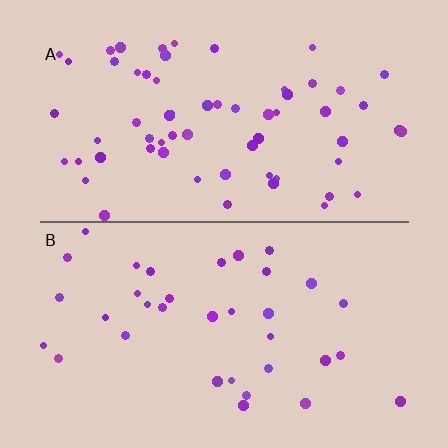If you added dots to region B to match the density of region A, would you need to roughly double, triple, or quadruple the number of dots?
Approximately double.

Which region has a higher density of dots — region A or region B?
A (the top).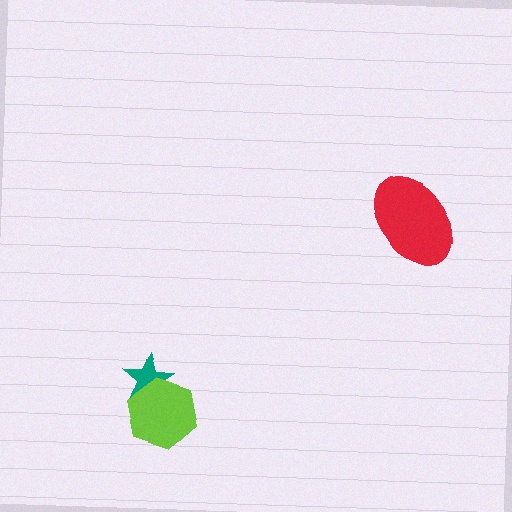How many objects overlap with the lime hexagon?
1 object overlaps with the lime hexagon.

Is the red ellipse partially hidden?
No, no other shape covers it.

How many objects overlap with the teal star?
1 object overlaps with the teal star.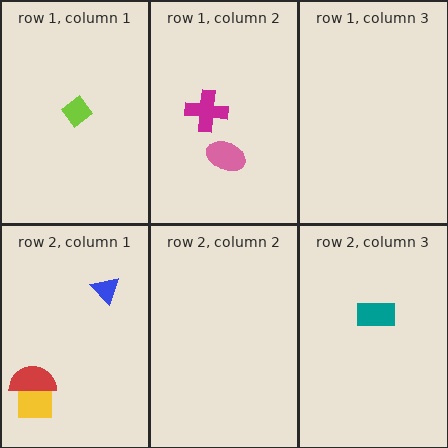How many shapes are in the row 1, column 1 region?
1.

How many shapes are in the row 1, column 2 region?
2.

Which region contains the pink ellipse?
The row 1, column 2 region.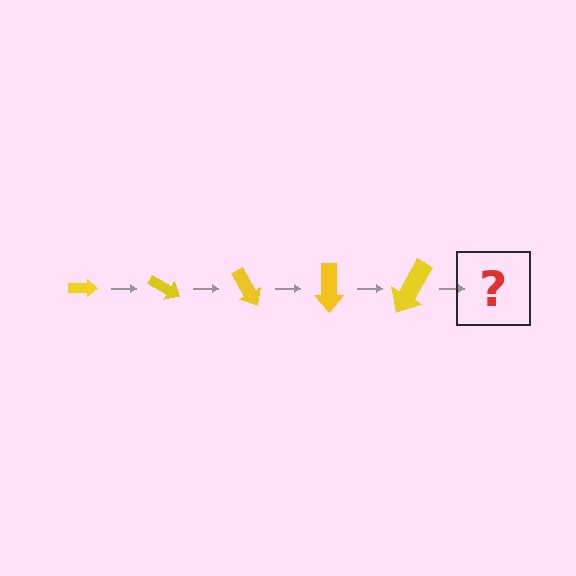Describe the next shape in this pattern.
It should be an arrow, larger than the previous one and rotated 150 degrees from the start.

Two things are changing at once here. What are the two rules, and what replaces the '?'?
The two rules are that the arrow grows larger each step and it rotates 30 degrees each step. The '?' should be an arrow, larger than the previous one and rotated 150 degrees from the start.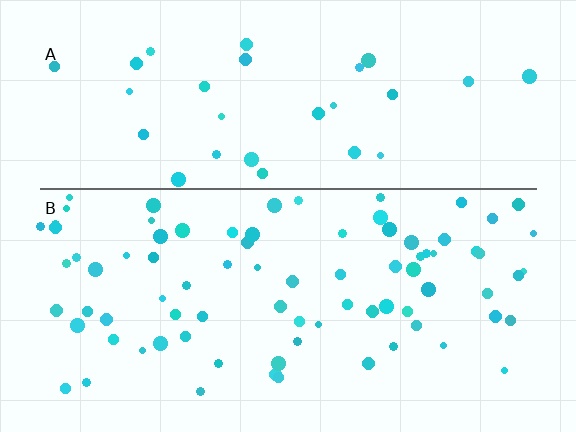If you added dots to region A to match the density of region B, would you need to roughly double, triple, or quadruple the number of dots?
Approximately triple.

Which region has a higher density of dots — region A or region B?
B (the bottom).